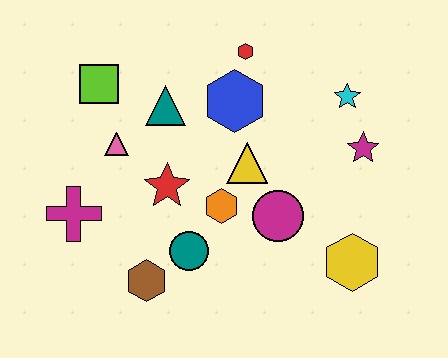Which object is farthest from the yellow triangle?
The magenta cross is farthest from the yellow triangle.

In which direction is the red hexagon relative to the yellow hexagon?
The red hexagon is above the yellow hexagon.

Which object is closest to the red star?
The orange hexagon is closest to the red star.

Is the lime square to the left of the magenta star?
Yes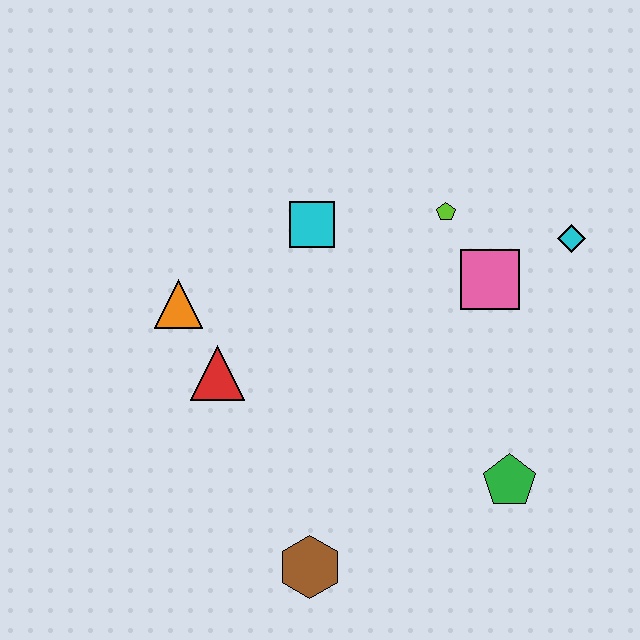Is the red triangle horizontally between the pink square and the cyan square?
No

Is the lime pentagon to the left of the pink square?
Yes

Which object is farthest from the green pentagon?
The orange triangle is farthest from the green pentagon.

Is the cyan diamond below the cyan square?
Yes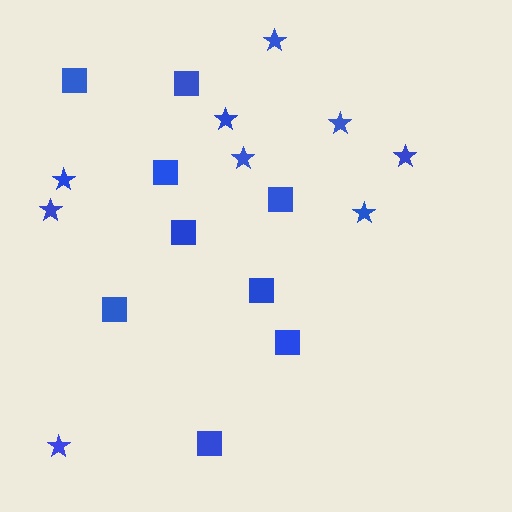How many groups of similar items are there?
There are 2 groups: one group of squares (9) and one group of stars (9).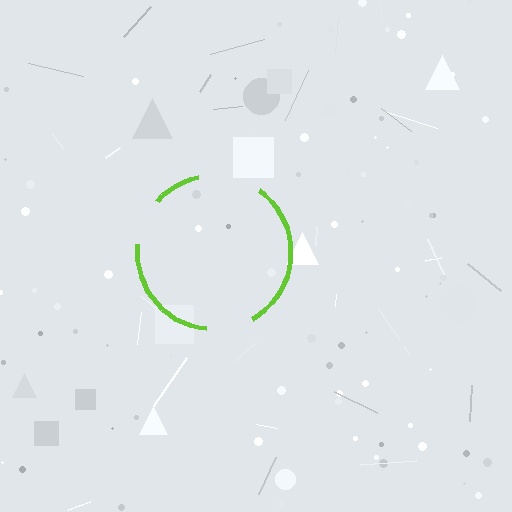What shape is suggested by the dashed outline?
The dashed outline suggests a circle.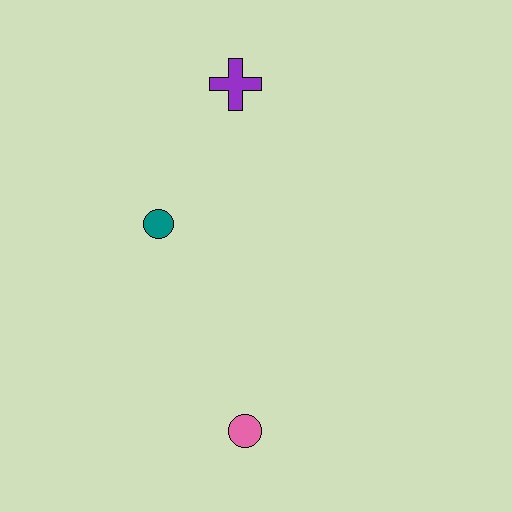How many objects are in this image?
There are 3 objects.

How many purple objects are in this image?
There is 1 purple object.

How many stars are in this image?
There are no stars.